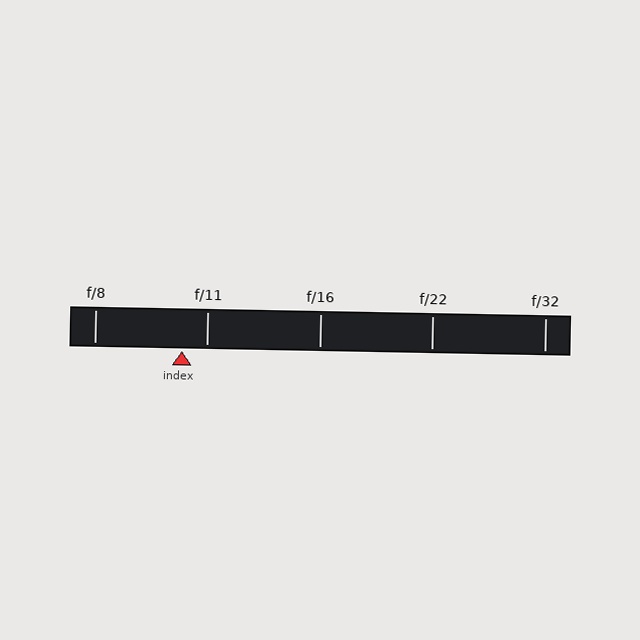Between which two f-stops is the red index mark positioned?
The index mark is between f/8 and f/11.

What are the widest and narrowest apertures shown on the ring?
The widest aperture shown is f/8 and the narrowest is f/32.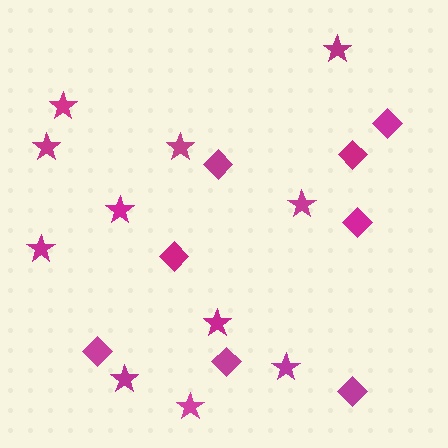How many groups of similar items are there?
There are 2 groups: one group of stars (11) and one group of diamonds (8).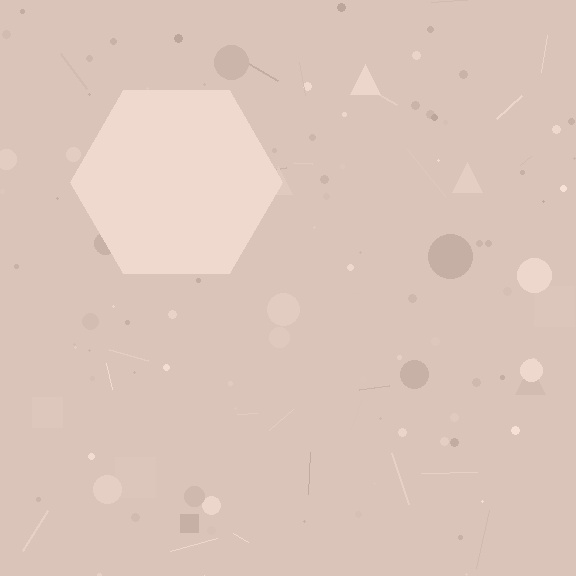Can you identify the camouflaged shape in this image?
The camouflaged shape is a hexagon.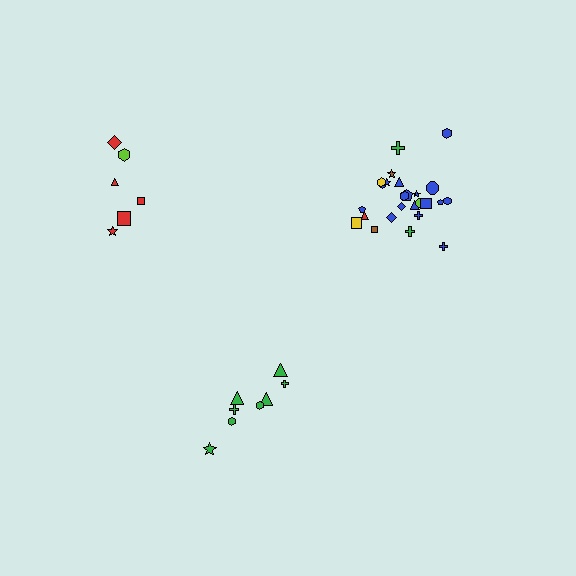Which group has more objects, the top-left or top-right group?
The top-right group.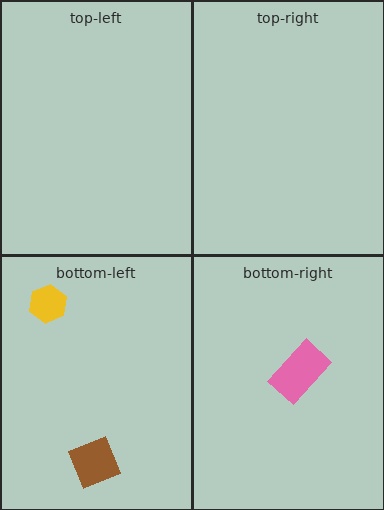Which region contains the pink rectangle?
The bottom-right region.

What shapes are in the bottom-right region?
The pink rectangle.